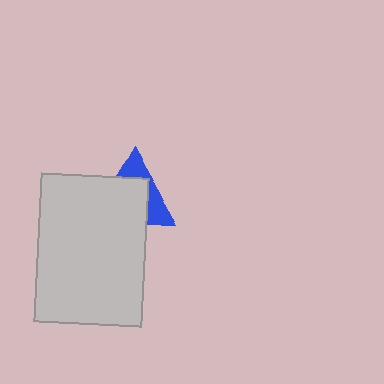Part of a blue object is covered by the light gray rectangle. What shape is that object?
It is a triangle.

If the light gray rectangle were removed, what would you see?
You would see the complete blue triangle.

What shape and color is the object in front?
The object in front is a light gray rectangle.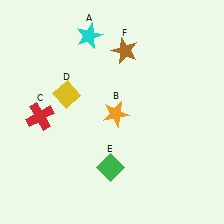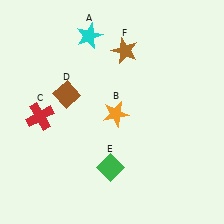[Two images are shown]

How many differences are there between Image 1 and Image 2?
There is 1 difference between the two images.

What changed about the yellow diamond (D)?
In Image 1, D is yellow. In Image 2, it changed to brown.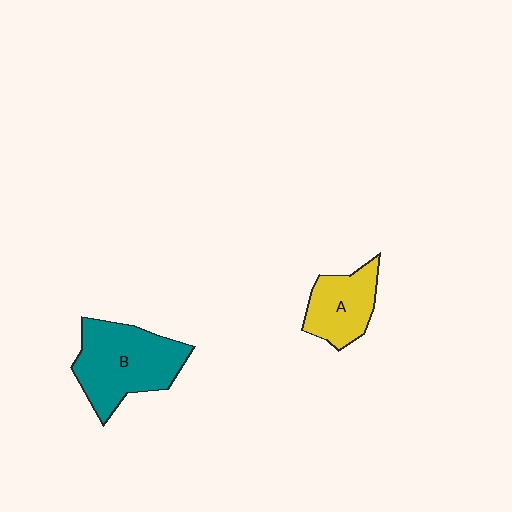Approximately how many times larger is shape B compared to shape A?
Approximately 1.6 times.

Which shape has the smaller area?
Shape A (yellow).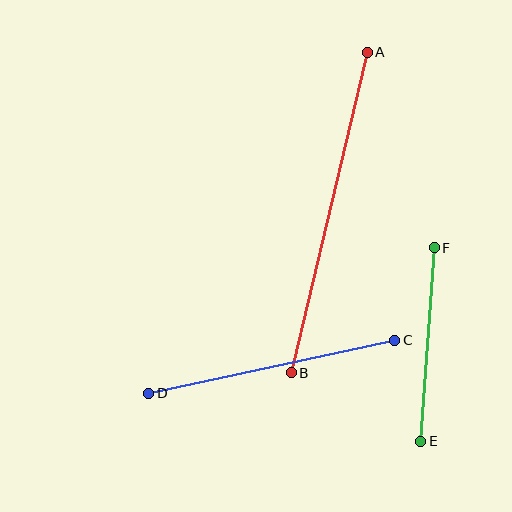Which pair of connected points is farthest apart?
Points A and B are farthest apart.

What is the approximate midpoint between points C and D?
The midpoint is at approximately (272, 367) pixels.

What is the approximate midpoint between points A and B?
The midpoint is at approximately (329, 213) pixels.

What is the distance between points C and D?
The distance is approximately 252 pixels.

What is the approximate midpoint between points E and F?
The midpoint is at approximately (427, 345) pixels.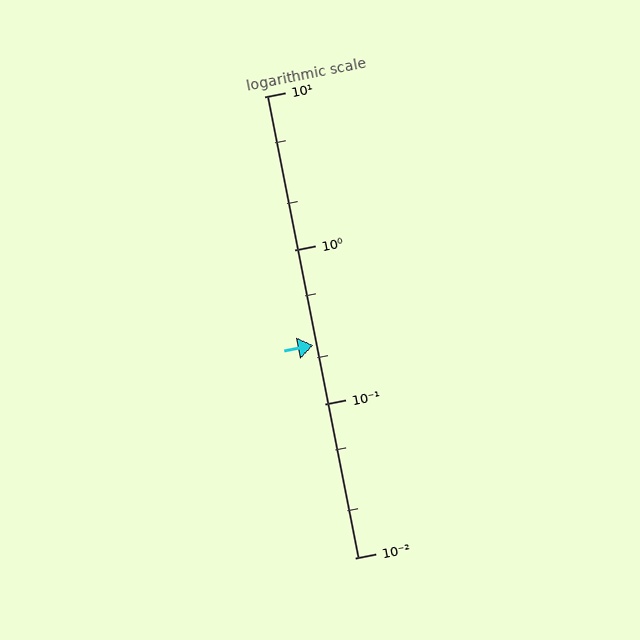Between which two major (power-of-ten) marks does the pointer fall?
The pointer is between 0.1 and 1.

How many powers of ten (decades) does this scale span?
The scale spans 3 decades, from 0.01 to 10.